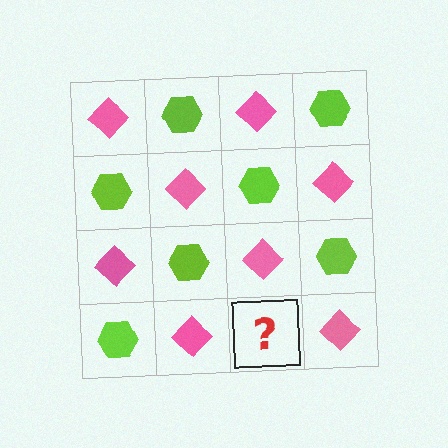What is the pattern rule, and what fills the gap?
The rule is that it alternates pink diamond and lime hexagon in a checkerboard pattern. The gap should be filled with a lime hexagon.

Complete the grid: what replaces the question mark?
The question mark should be replaced with a lime hexagon.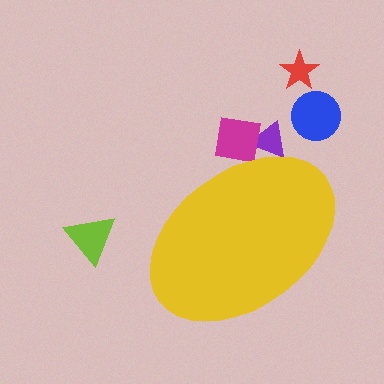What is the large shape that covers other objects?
A yellow ellipse.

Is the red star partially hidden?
No, the red star is fully visible.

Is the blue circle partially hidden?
No, the blue circle is fully visible.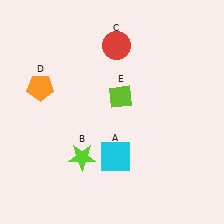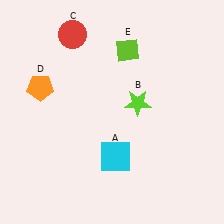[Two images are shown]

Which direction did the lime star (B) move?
The lime star (B) moved right.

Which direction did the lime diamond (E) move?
The lime diamond (E) moved up.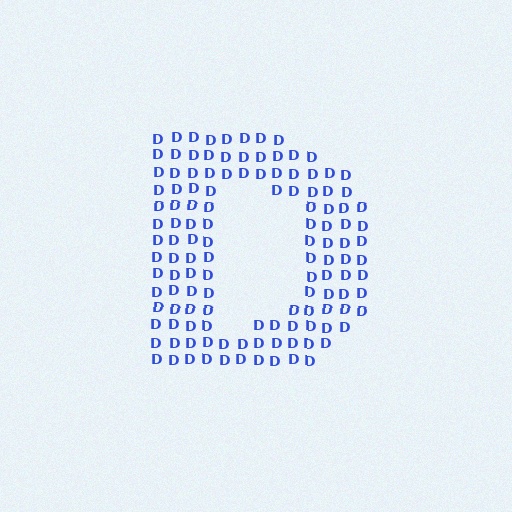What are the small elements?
The small elements are letter D's.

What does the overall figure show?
The overall figure shows the letter D.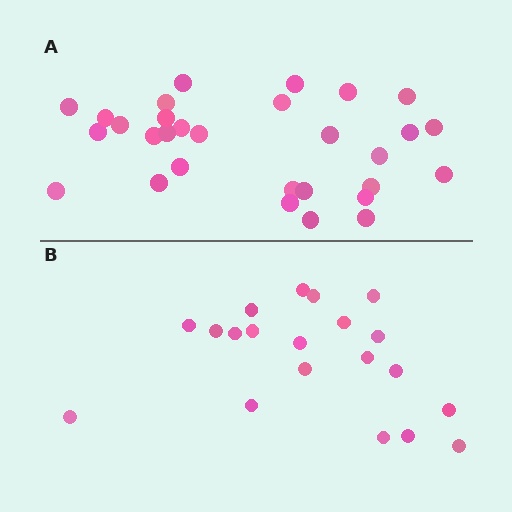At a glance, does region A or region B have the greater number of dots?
Region A (the top region) has more dots.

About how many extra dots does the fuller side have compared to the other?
Region A has roughly 10 or so more dots than region B.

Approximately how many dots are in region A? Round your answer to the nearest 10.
About 30 dots.